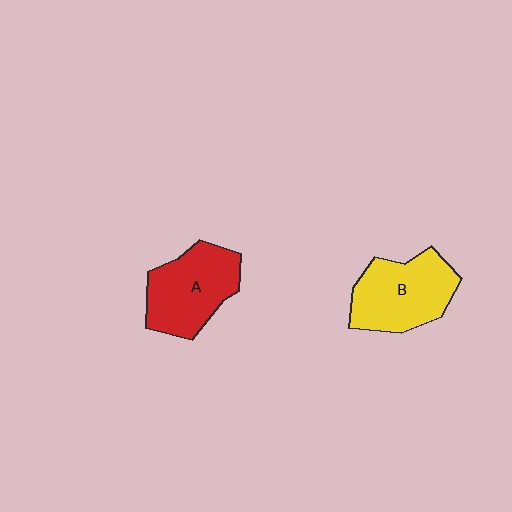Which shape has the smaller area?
Shape A (red).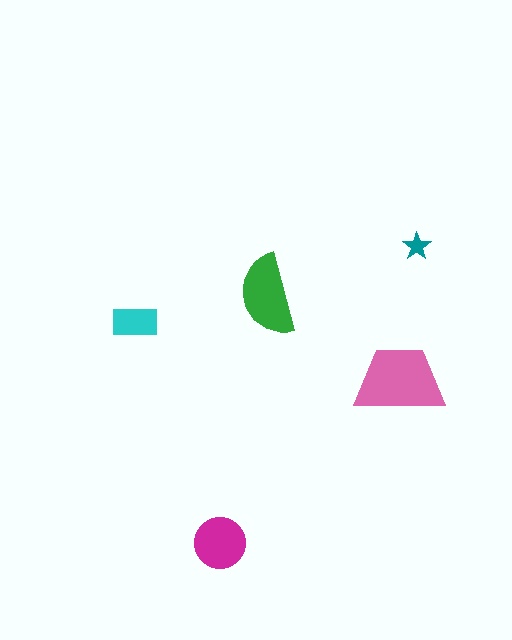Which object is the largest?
The pink trapezoid.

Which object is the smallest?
The teal star.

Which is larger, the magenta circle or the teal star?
The magenta circle.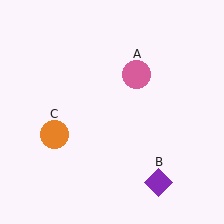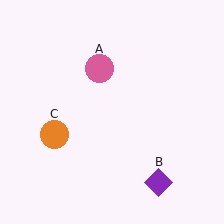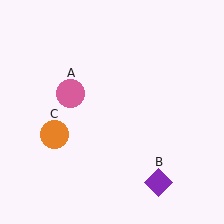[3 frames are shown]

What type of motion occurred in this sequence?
The pink circle (object A) rotated counterclockwise around the center of the scene.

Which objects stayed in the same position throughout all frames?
Purple diamond (object B) and orange circle (object C) remained stationary.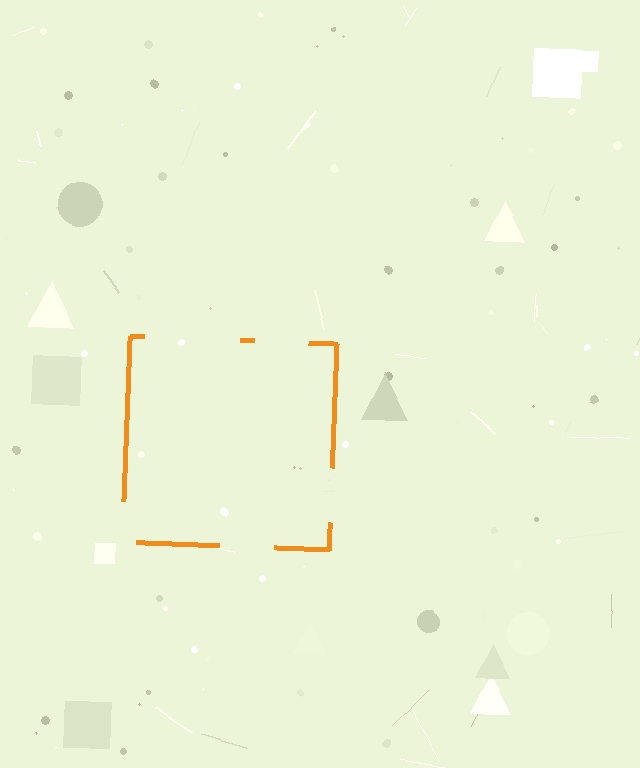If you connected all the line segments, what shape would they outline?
They would outline a square.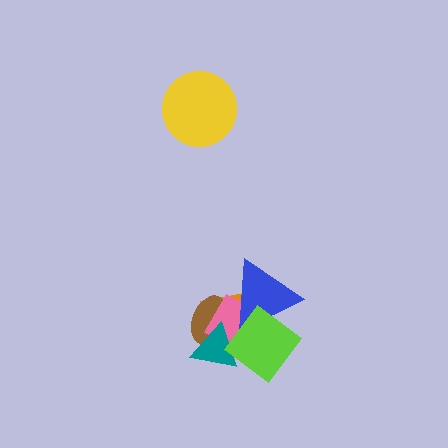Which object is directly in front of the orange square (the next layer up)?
The brown ellipse is directly in front of the orange square.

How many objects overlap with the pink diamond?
5 objects overlap with the pink diamond.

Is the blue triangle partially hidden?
Yes, it is partially covered by another shape.